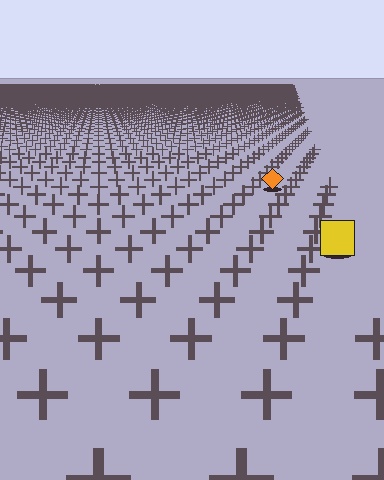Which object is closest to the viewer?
The yellow square is closest. The texture marks near it are larger and more spread out.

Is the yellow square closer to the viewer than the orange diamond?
Yes. The yellow square is closer — you can tell from the texture gradient: the ground texture is coarser near it.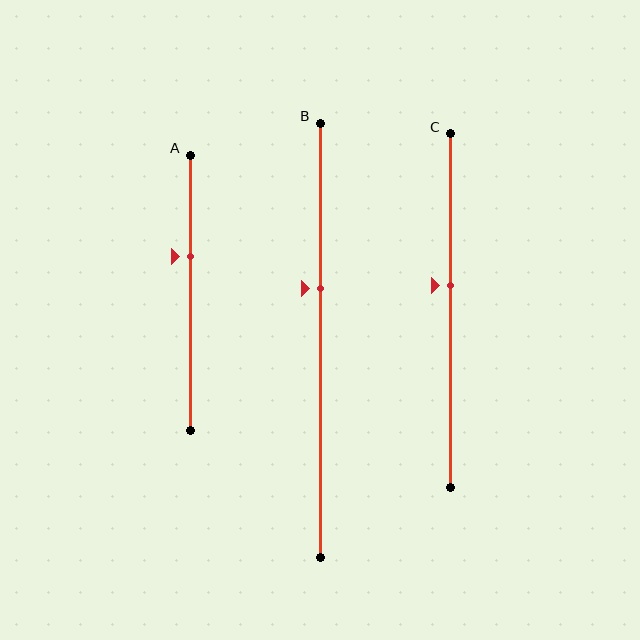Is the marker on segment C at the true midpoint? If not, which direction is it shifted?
No, the marker on segment C is shifted upward by about 7% of the segment length.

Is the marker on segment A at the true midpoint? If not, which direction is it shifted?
No, the marker on segment A is shifted upward by about 13% of the segment length.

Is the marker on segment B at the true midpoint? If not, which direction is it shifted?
No, the marker on segment B is shifted upward by about 12% of the segment length.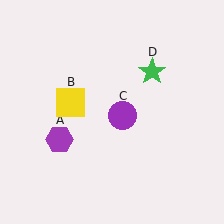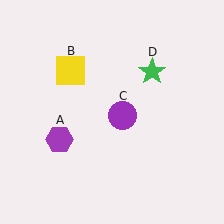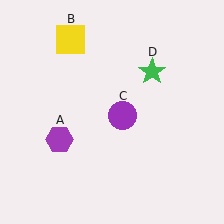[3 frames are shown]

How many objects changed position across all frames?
1 object changed position: yellow square (object B).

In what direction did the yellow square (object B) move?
The yellow square (object B) moved up.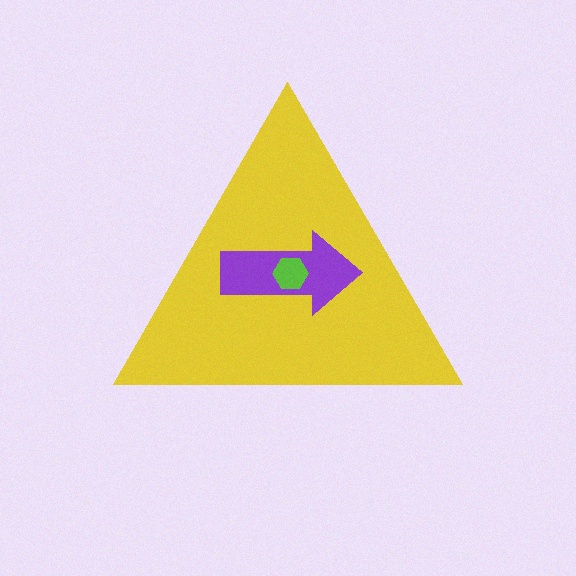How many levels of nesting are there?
3.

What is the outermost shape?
The yellow triangle.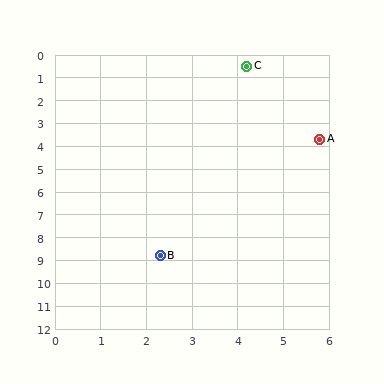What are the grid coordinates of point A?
Point A is at approximately (5.8, 3.7).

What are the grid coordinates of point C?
Point C is at approximately (4.2, 0.5).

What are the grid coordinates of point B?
Point B is at approximately (2.3, 8.8).